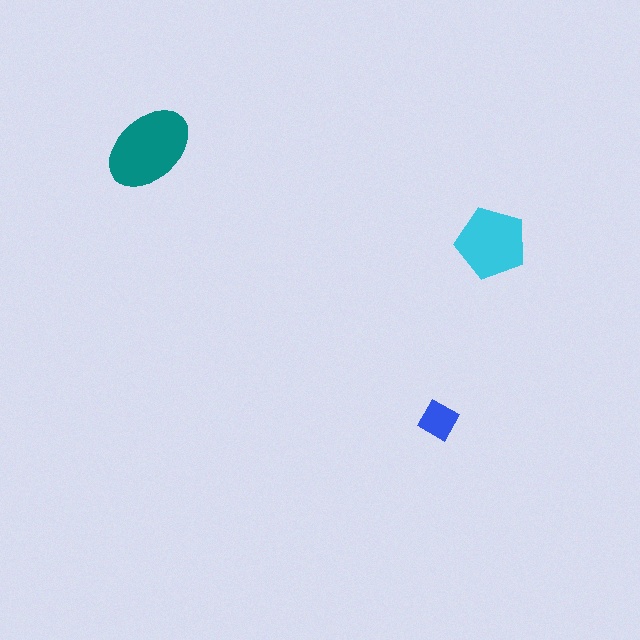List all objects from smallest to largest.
The blue diamond, the cyan pentagon, the teal ellipse.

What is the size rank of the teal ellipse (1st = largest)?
1st.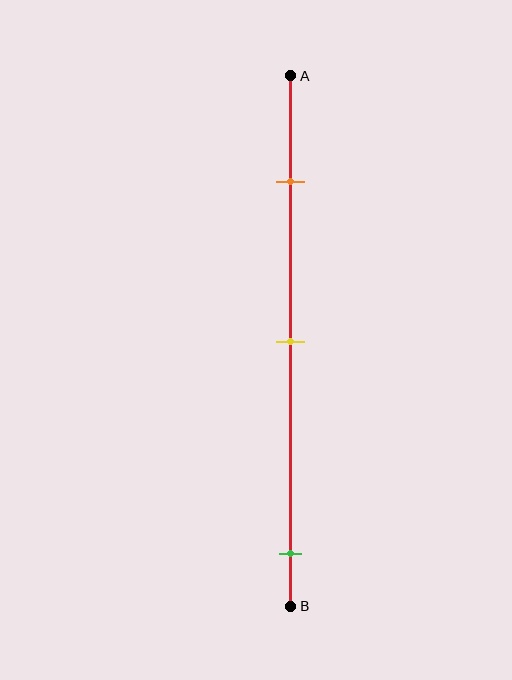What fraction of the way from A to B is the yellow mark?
The yellow mark is approximately 50% (0.5) of the way from A to B.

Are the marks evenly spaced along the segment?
No, the marks are not evenly spaced.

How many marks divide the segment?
There are 3 marks dividing the segment.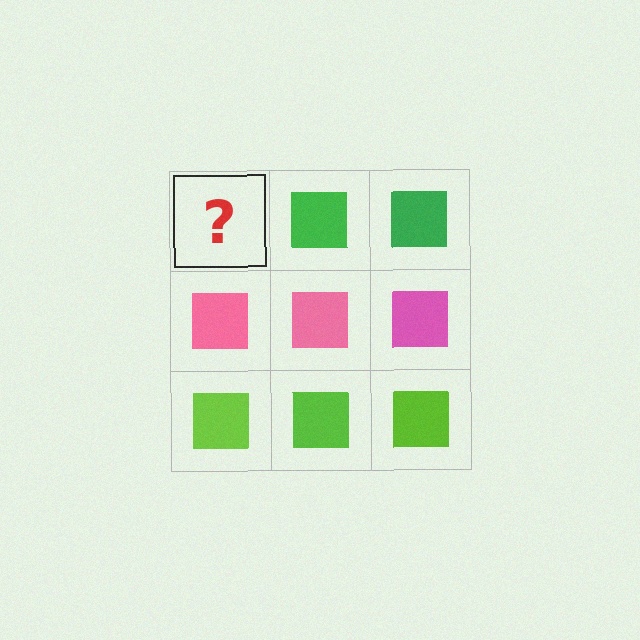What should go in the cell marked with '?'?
The missing cell should contain a green square.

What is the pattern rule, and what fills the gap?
The rule is that each row has a consistent color. The gap should be filled with a green square.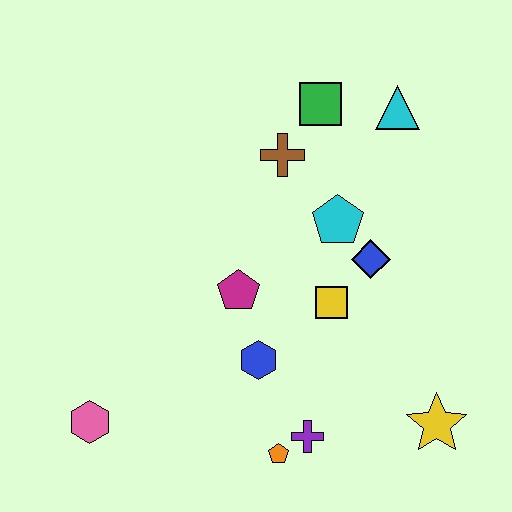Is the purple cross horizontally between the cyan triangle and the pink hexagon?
Yes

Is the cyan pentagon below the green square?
Yes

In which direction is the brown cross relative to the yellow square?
The brown cross is above the yellow square.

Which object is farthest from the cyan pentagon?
The pink hexagon is farthest from the cyan pentagon.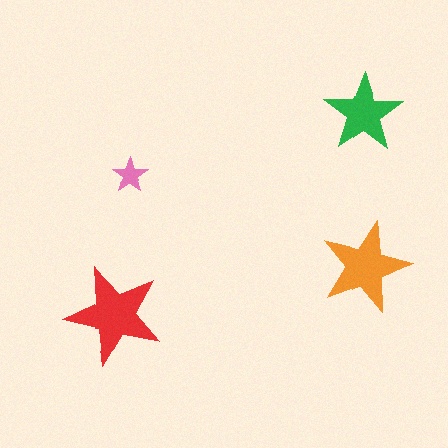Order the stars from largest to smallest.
the red one, the orange one, the green one, the pink one.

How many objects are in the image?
There are 4 objects in the image.